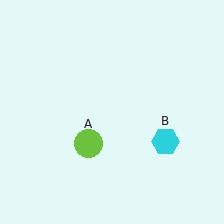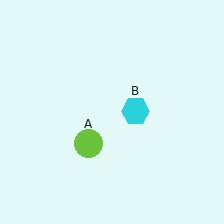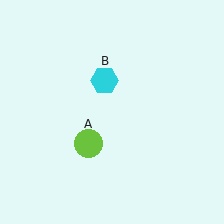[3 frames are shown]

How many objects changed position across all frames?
1 object changed position: cyan hexagon (object B).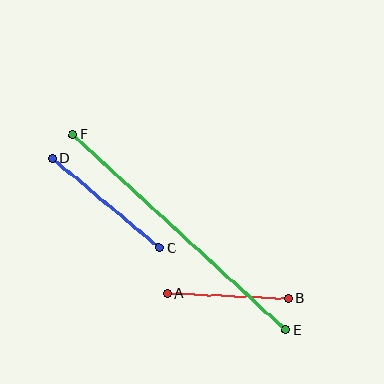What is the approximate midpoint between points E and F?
The midpoint is at approximately (179, 232) pixels.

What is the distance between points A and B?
The distance is approximately 122 pixels.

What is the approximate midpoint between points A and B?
The midpoint is at approximately (228, 296) pixels.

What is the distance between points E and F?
The distance is approximately 289 pixels.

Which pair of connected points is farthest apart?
Points E and F are farthest apart.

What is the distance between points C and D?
The distance is approximately 140 pixels.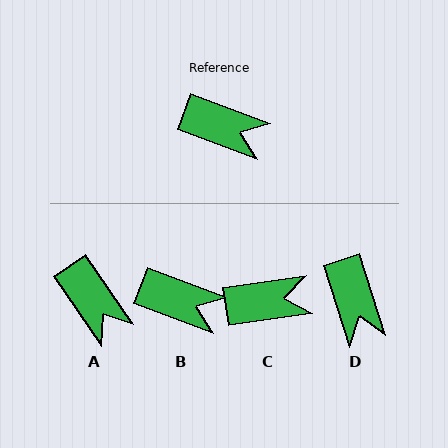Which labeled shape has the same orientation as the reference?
B.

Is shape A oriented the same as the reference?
No, it is off by about 35 degrees.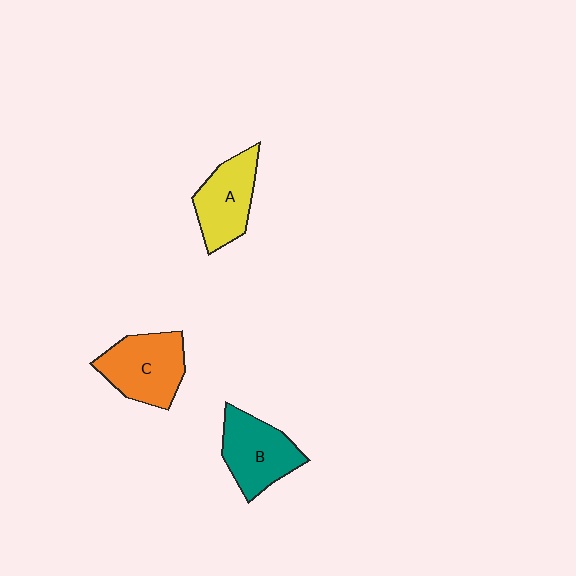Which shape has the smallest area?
Shape A (yellow).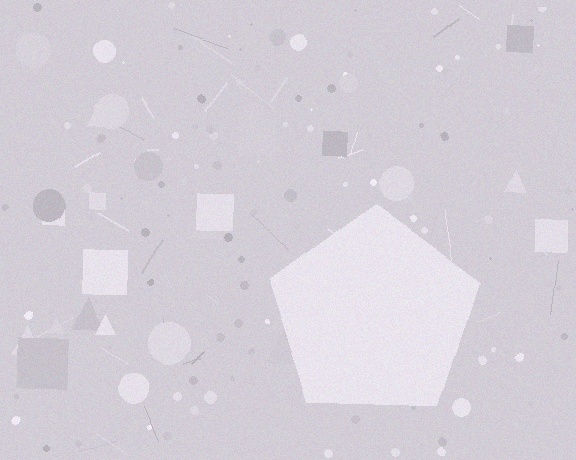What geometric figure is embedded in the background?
A pentagon is embedded in the background.